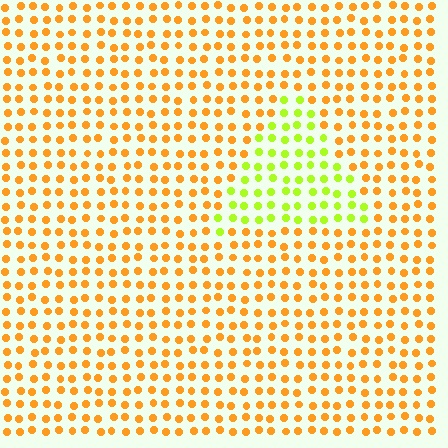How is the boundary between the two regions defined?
The boundary is defined purely by a slight shift in hue (about 49 degrees). Spacing, size, and orientation are identical on both sides.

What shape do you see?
I see a triangle.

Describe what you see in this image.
The image is filled with small orange elements in a uniform arrangement. A triangle-shaped region is visible where the elements are tinted to a slightly different hue, forming a subtle color boundary.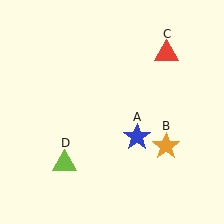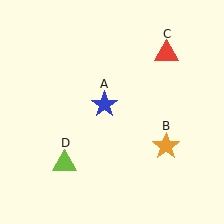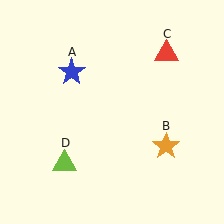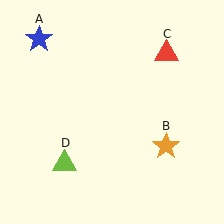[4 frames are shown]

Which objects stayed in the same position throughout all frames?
Orange star (object B) and red triangle (object C) and lime triangle (object D) remained stationary.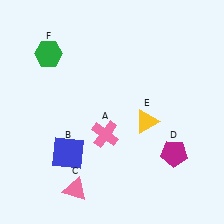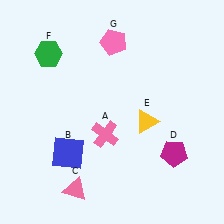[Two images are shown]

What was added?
A pink pentagon (G) was added in Image 2.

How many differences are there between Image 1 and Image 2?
There is 1 difference between the two images.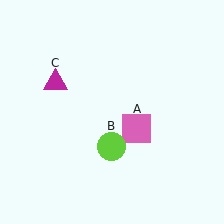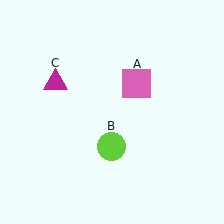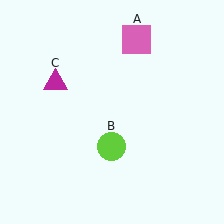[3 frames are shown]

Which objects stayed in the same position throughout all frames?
Lime circle (object B) and magenta triangle (object C) remained stationary.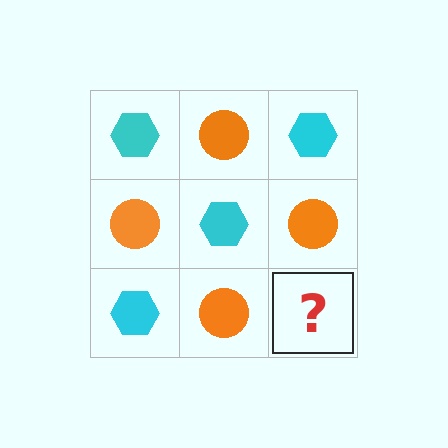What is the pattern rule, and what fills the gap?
The rule is that it alternates cyan hexagon and orange circle in a checkerboard pattern. The gap should be filled with a cyan hexagon.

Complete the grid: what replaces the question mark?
The question mark should be replaced with a cyan hexagon.